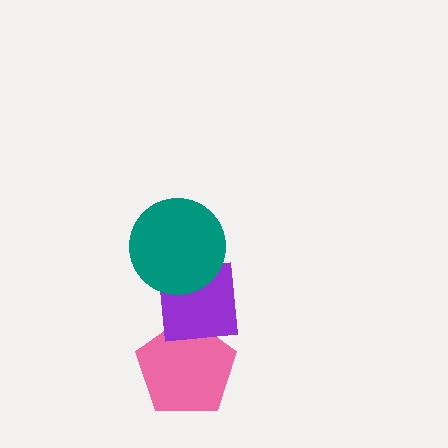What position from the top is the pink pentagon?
The pink pentagon is 3rd from the top.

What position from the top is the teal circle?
The teal circle is 1st from the top.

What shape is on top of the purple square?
The teal circle is on top of the purple square.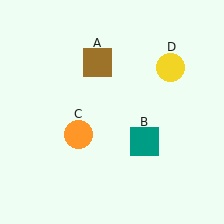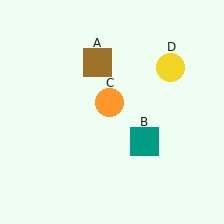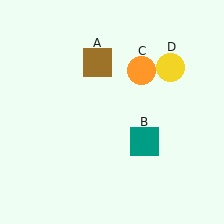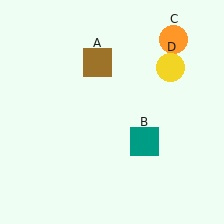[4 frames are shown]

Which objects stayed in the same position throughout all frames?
Brown square (object A) and teal square (object B) and yellow circle (object D) remained stationary.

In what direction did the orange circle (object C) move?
The orange circle (object C) moved up and to the right.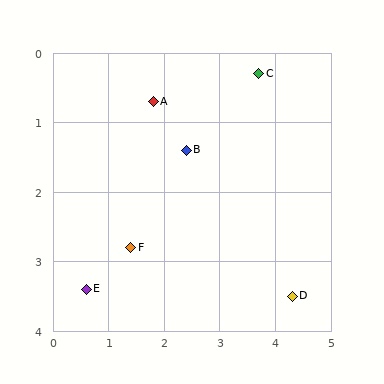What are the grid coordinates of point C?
Point C is at approximately (3.7, 0.3).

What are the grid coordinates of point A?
Point A is at approximately (1.8, 0.7).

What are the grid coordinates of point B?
Point B is at approximately (2.4, 1.4).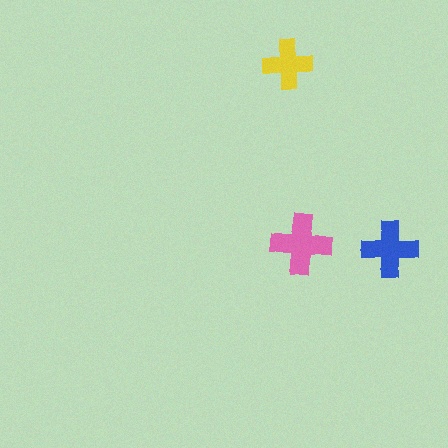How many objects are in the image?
There are 3 objects in the image.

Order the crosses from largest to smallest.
the pink one, the blue one, the yellow one.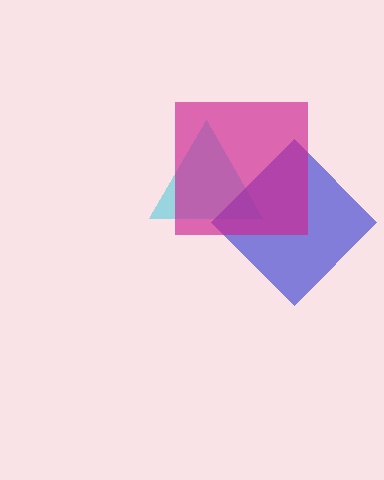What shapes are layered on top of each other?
The layered shapes are: a cyan triangle, a blue diamond, a magenta square.